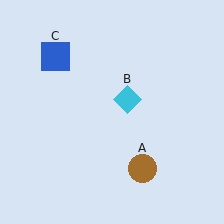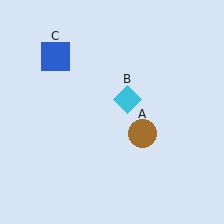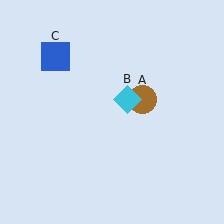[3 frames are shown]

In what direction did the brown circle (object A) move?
The brown circle (object A) moved up.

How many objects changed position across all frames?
1 object changed position: brown circle (object A).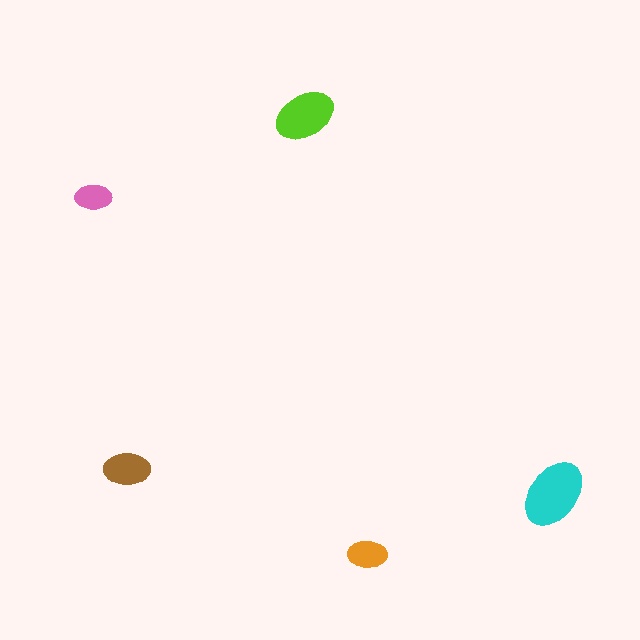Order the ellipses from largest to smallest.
the cyan one, the lime one, the brown one, the orange one, the pink one.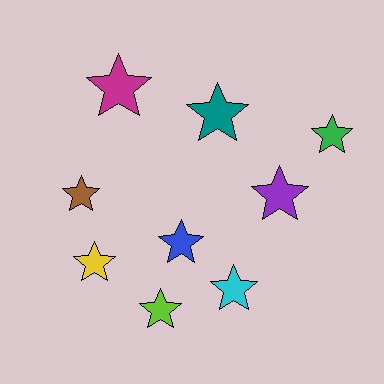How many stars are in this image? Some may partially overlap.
There are 9 stars.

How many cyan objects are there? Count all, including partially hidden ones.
There is 1 cyan object.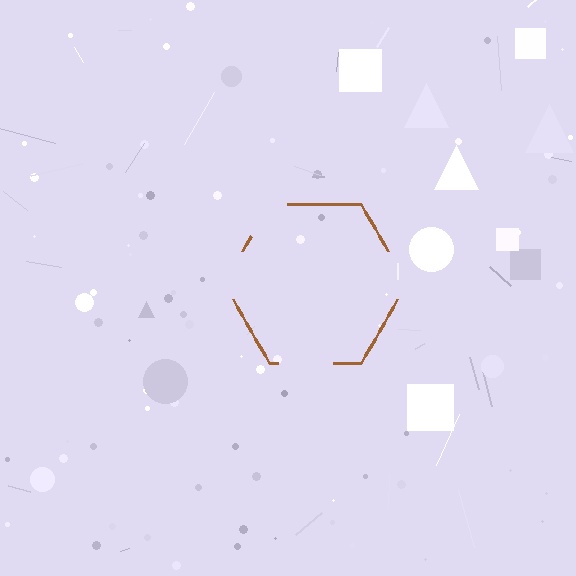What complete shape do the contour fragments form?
The contour fragments form a hexagon.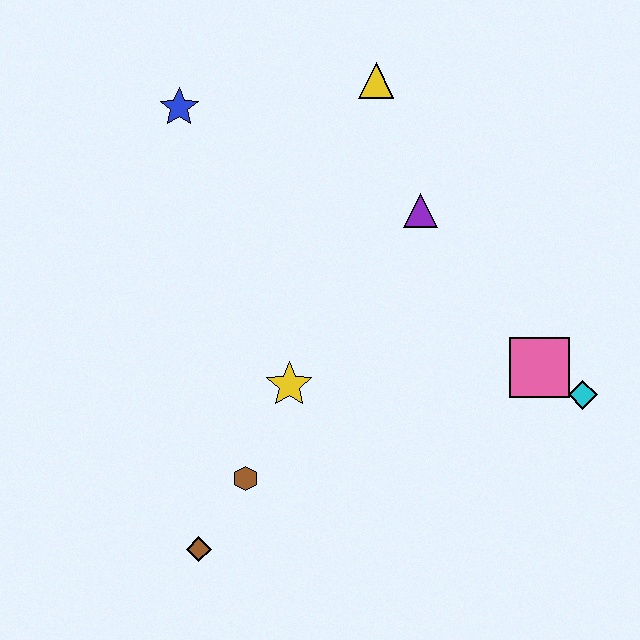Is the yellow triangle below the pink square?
No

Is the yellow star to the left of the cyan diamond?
Yes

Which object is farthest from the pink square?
The blue star is farthest from the pink square.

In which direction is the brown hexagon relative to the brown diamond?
The brown hexagon is above the brown diamond.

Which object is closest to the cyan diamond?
The pink square is closest to the cyan diamond.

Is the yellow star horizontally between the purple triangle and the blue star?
Yes